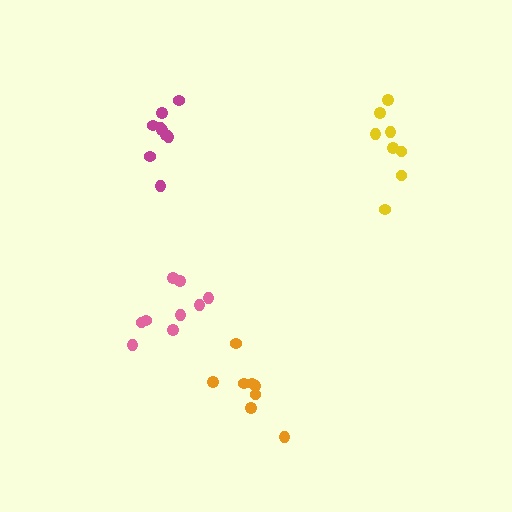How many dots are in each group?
Group 1: 9 dots, Group 2: 8 dots, Group 3: 9 dots, Group 4: 8 dots (34 total).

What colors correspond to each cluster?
The clusters are colored: magenta, orange, pink, yellow.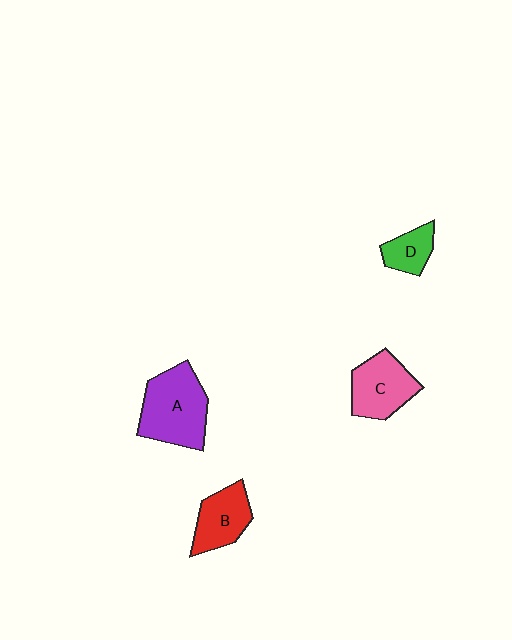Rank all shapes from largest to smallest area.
From largest to smallest: A (purple), C (pink), B (red), D (green).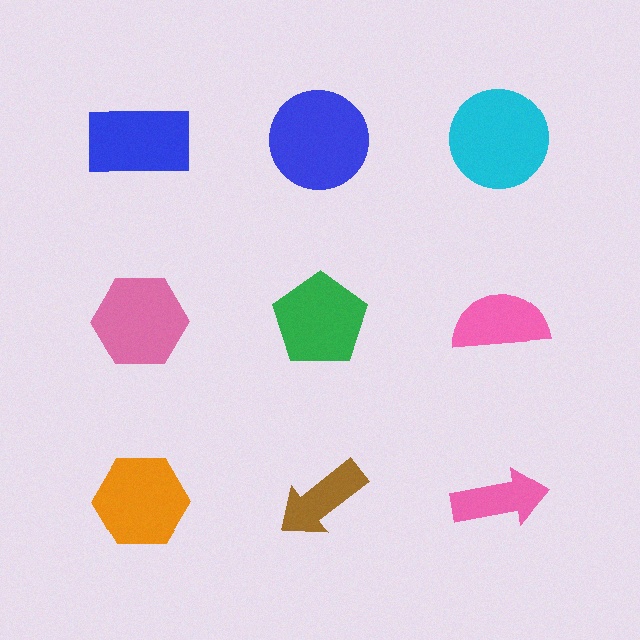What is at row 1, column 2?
A blue circle.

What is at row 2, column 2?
A green pentagon.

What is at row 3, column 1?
An orange hexagon.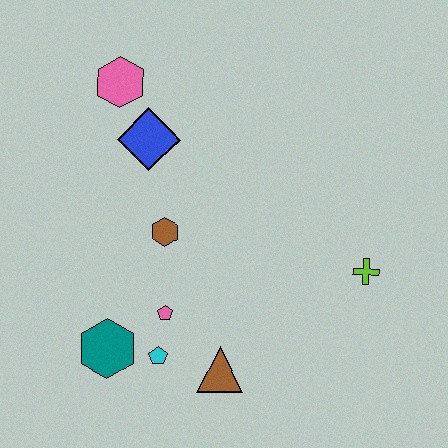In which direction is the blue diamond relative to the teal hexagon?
The blue diamond is above the teal hexagon.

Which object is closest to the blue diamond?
The pink hexagon is closest to the blue diamond.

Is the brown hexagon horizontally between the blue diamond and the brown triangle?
Yes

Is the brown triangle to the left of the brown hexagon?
No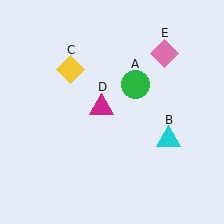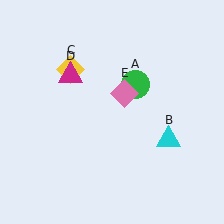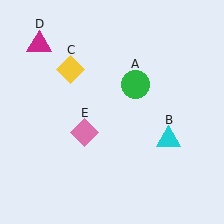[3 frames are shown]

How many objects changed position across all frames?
2 objects changed position: magenta triangle (object D), pink diamond (object E).